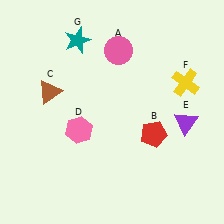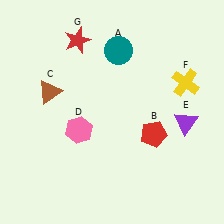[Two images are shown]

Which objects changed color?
A changed from pink to teal. G changed from teal to red.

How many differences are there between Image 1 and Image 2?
There are 2 differences between the two images.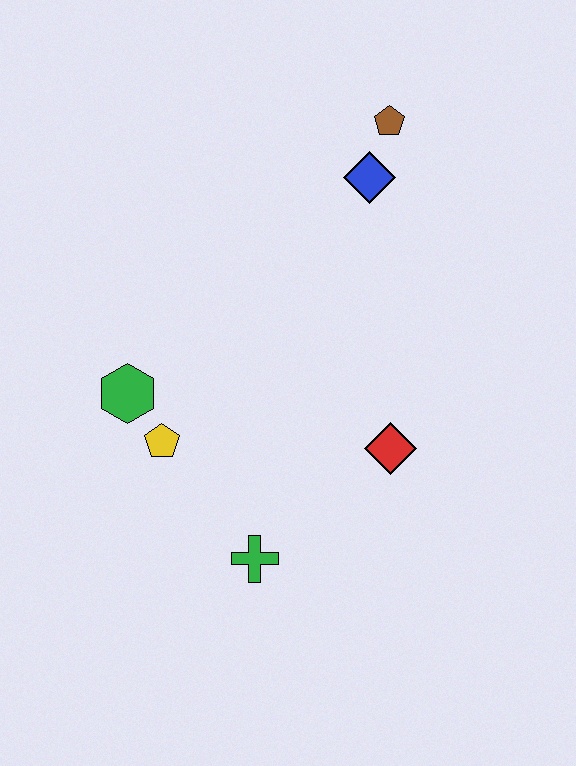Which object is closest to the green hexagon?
The yellow pentagon is closest to the green hexagon.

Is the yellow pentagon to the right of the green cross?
No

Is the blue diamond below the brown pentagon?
Yes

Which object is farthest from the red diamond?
The brown pentagon is farthest from the red diamond.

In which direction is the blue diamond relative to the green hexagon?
The blue diamond is to the right of the green hexagon.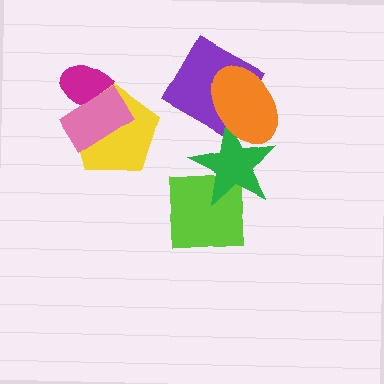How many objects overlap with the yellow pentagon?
2 objects overlap with the yellow pentagon.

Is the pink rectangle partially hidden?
No, no other shape covers it.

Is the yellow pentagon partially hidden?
Yes, it is partially covered by another shape.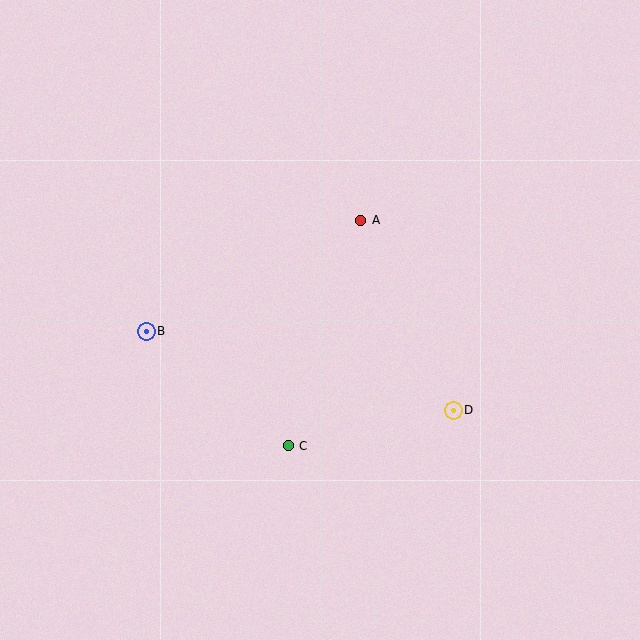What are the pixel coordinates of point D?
Point D is at (453, 410).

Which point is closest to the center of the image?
Point A at (361, 220) is closest to the center.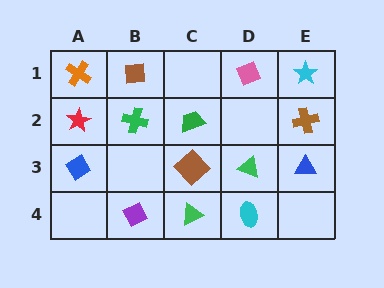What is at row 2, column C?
A green trapezoid.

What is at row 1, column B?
A brown square.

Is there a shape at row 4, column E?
No, that cell is empty.